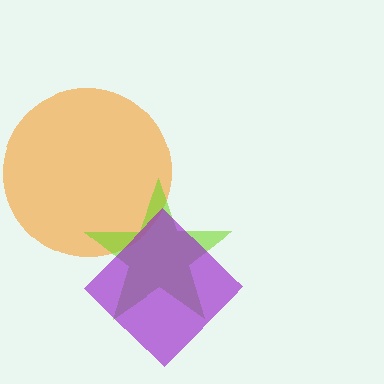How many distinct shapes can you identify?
There are 3 distinct shapes: an orange circle, a lime star, a purple diamond.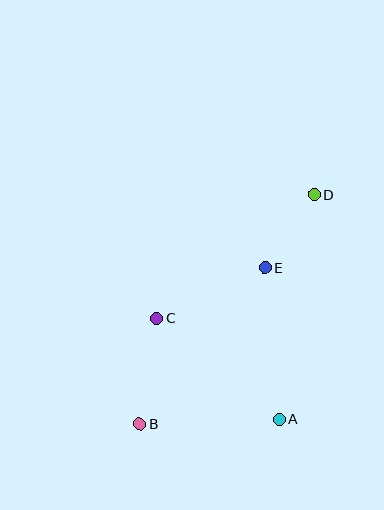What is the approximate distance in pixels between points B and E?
The distance between B and E is approximately 200 pixels.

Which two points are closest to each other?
Points D and E are closest to each other.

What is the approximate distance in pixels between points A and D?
The distance between A and D is approximately 227 pixels.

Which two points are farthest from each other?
Points B and D are farthest from each other.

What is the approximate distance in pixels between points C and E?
The distance between C and E is approximately 120 pixels.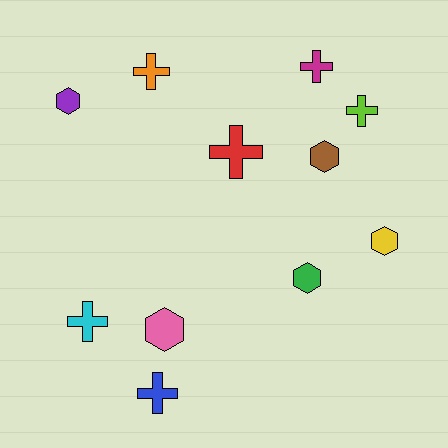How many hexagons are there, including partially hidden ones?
There are 5 hexagons.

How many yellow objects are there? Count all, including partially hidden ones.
There is 1 yellow object.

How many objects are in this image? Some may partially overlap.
There are 11 objects.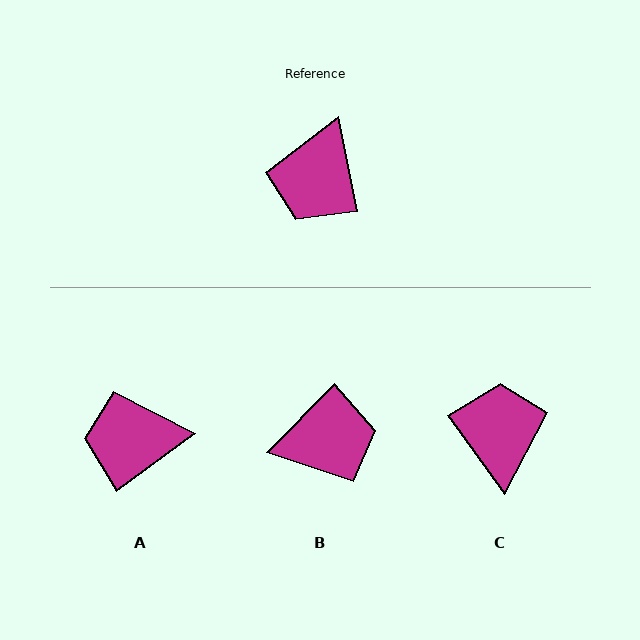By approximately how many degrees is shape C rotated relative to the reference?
Approximately 155 degrees clockwise.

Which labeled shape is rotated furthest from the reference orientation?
C, about 155 degrees away.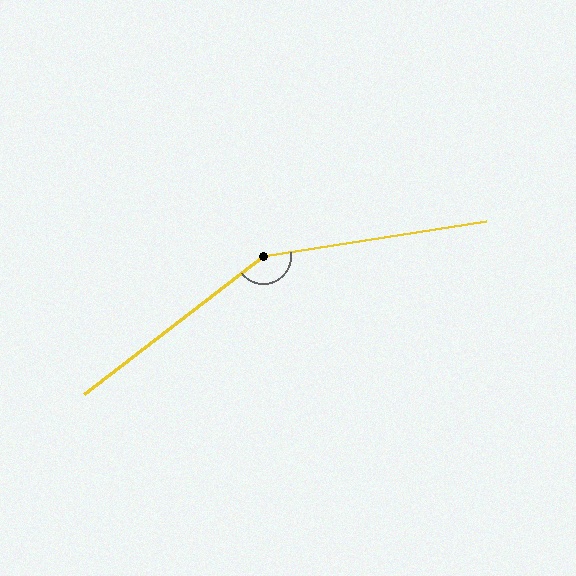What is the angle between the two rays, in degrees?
Approximately 151 degrees.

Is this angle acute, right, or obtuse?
It is obtuse.